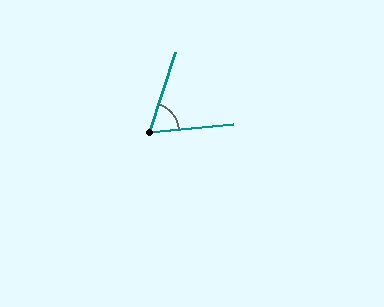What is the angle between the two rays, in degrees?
Approximately 67 degrees.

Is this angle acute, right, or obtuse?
It is acute.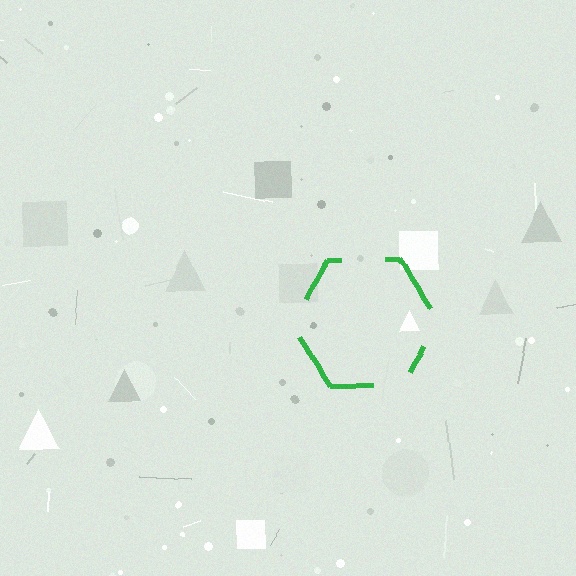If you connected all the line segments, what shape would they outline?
They would outline a hexagon.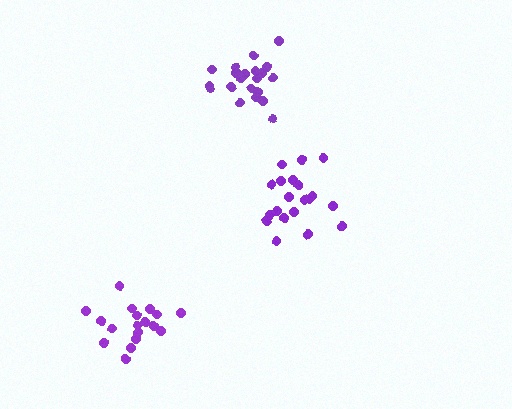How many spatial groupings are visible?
There are 3 spatial groupings.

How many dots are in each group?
Group 1: 20 dots, Group 2: 21 dots, Group 3: 18 dots (59 total).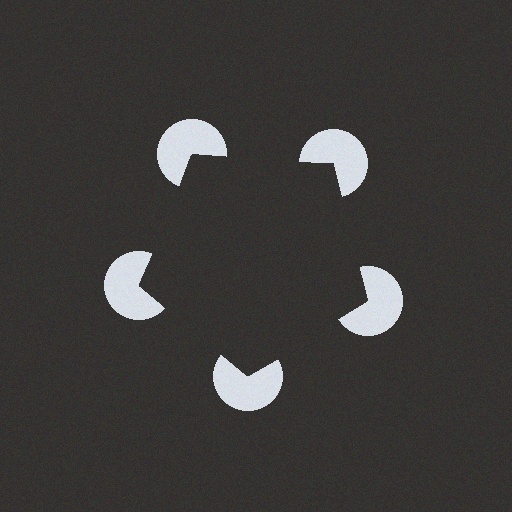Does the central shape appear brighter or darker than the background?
It typically appears slightly darker than the background, even though no actual brightness change is drawn.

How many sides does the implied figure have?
5 sides.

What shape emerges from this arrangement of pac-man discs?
An illusory pentagon — its edges are inferred from the aligned wedge cuts in the pac-man discs, not physically drawn.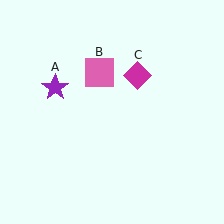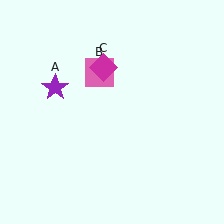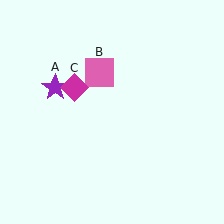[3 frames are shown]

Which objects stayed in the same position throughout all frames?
Purple star (object A) and pink square (object B) remained stationary.